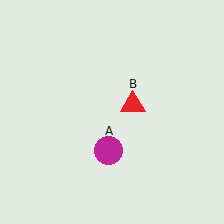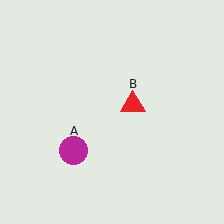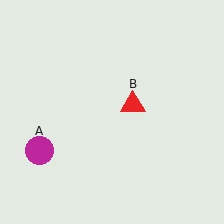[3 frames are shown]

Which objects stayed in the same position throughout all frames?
Red triangle (object B) remained stationary.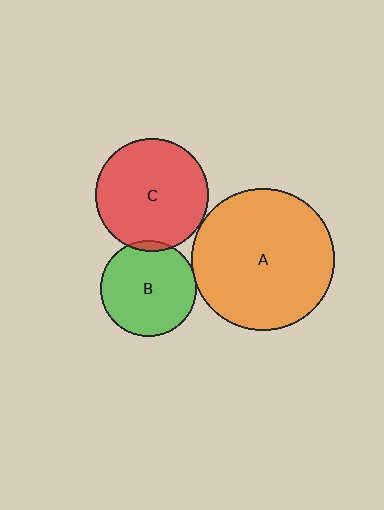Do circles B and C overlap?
Yes.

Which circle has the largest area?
Circle A (orange).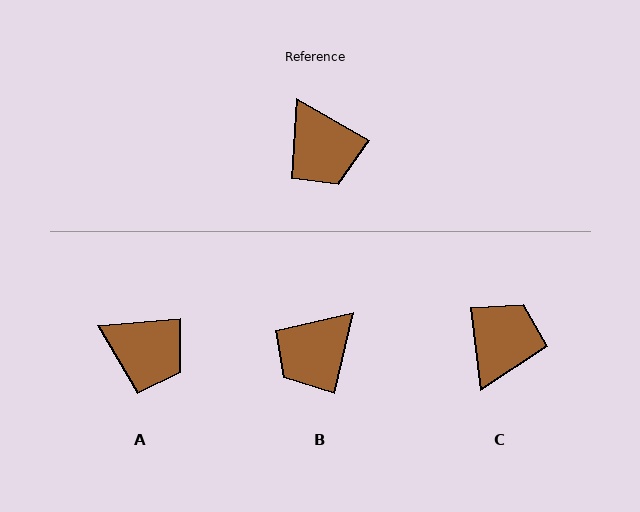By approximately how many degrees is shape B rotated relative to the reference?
Approximately 73 degrees clockwise.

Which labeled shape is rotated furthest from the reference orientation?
C, about 127 degrees away.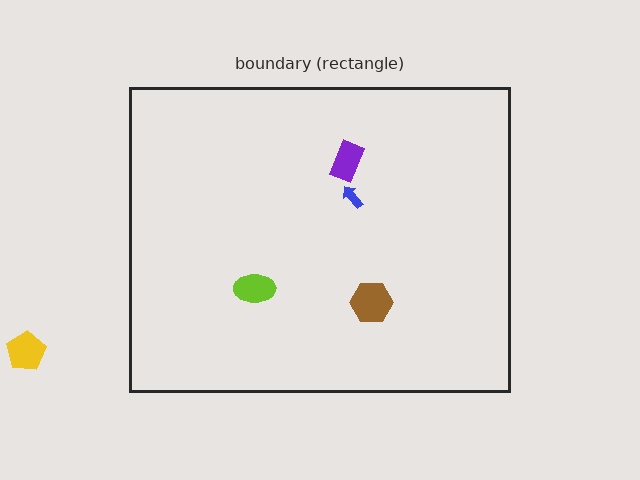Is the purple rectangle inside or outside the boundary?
Inside.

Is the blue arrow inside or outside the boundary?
Inside.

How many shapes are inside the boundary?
4 inside, 1 outside.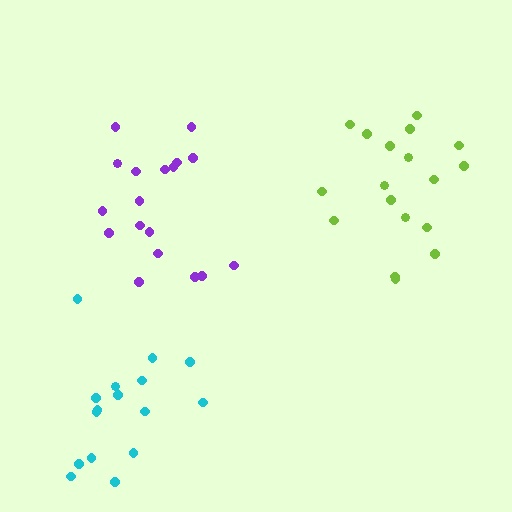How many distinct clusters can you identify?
There are 3 distinct clusters.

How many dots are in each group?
Group 1: 18 dots, Group 2: 16 dots, Group 3: 18 dots (52 total).